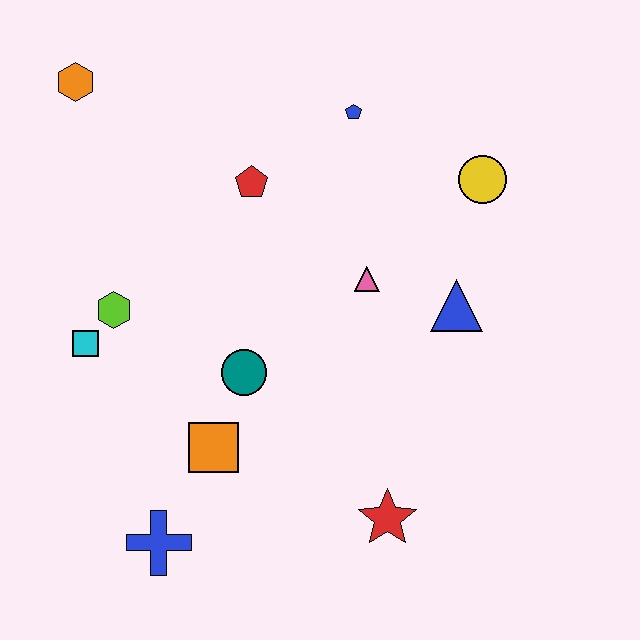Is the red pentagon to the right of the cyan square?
Yes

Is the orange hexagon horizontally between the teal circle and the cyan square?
No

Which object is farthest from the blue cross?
The yellow circle is farthest from the blue cross.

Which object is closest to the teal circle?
The orange square is closest to the teal circle.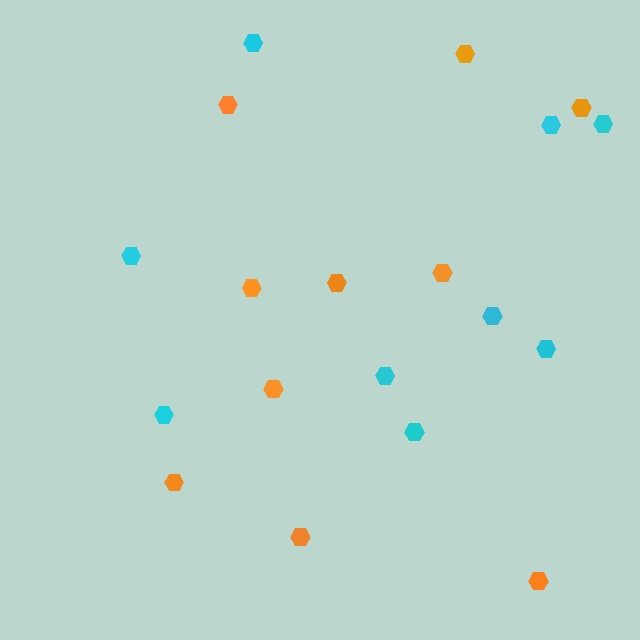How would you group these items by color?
There are 2 groups: one group of cyan hexagons (9) and one group of orange hexagons (10).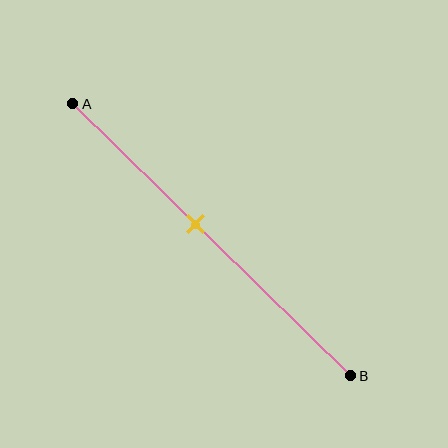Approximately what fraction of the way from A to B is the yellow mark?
The yellow mark is approximately 45% of the way from A to B.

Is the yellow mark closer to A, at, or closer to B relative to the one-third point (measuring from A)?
The yellow mark is closer to point B than the one-third point of segment AB.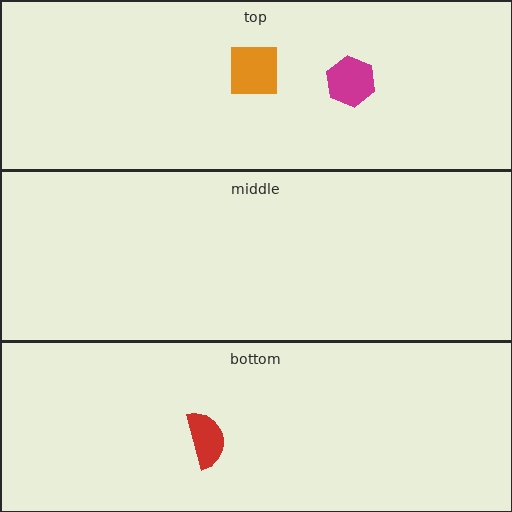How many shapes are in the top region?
2.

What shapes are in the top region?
The magenta hexagon, the orange square.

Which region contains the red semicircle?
The bottom region.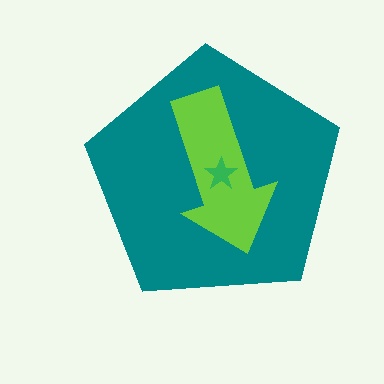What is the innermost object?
The green star.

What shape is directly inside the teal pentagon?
The lime arrow.